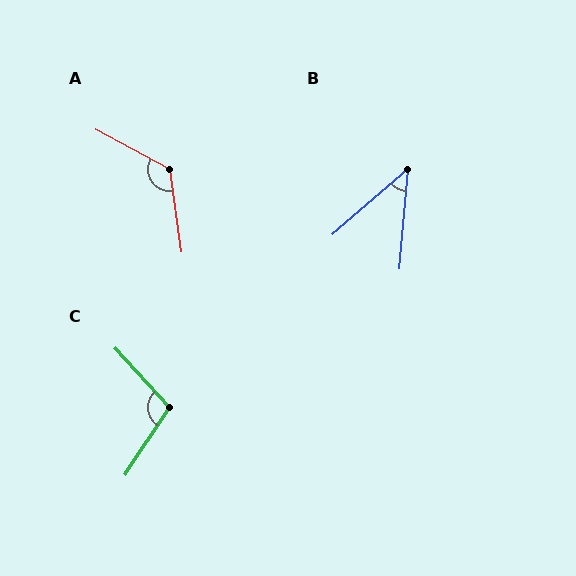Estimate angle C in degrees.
Approximately 104 degrees.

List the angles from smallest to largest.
B (44°), C (104°), A (127°).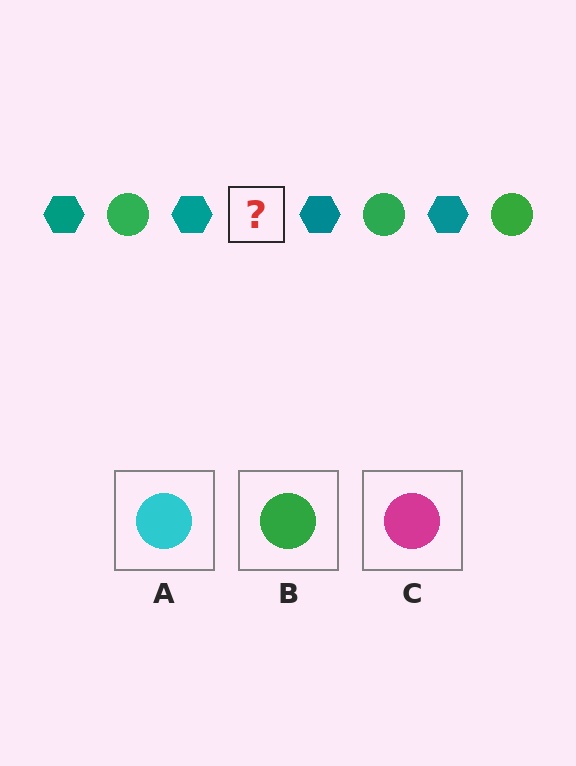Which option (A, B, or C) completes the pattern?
B.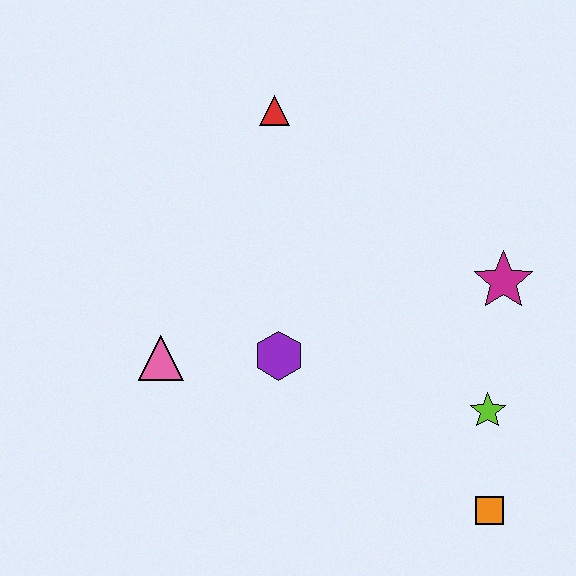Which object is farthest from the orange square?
The red triangle is farthest from the orange square.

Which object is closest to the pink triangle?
The purple hexagon is closest to the pink triangle.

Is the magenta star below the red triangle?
Yes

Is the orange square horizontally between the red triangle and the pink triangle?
No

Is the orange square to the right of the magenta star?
No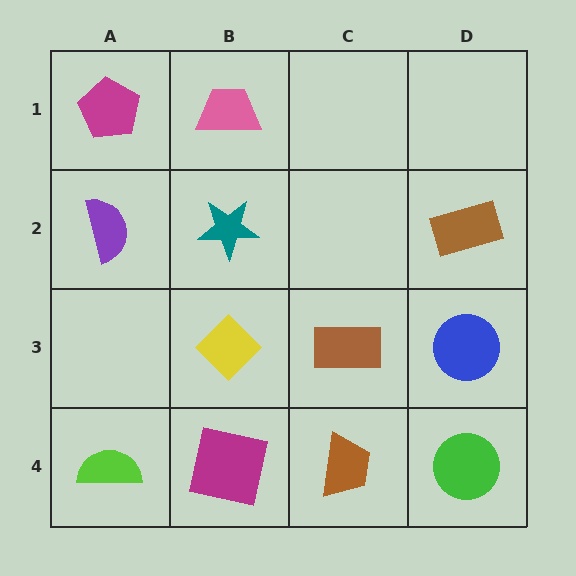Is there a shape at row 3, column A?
No, that cell is empty.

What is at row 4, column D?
A green circle.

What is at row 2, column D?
A brown rectangle.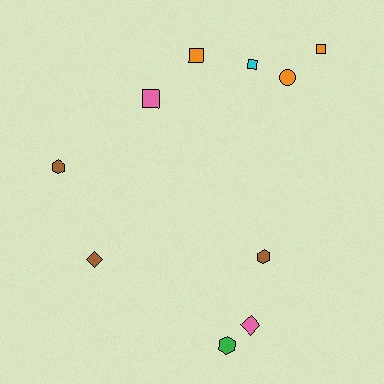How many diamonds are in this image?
There are 2 diamonds.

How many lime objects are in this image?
There are no lime objects.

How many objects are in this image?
There are 10 objects.